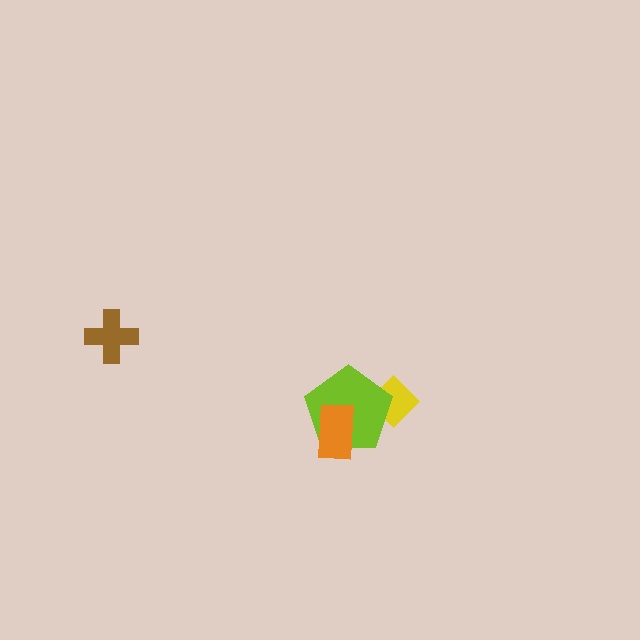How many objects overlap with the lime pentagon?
2 objects overlap with the lime pentagon.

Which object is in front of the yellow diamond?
The lime pentagon is in front of the yellow diamond.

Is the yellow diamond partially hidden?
Yes, it is partially covered by another shape.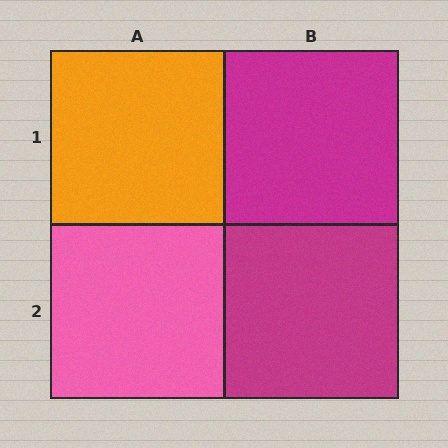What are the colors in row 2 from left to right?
Pink, magenta.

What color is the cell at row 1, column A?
Orange.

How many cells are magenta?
2 cells are magenta.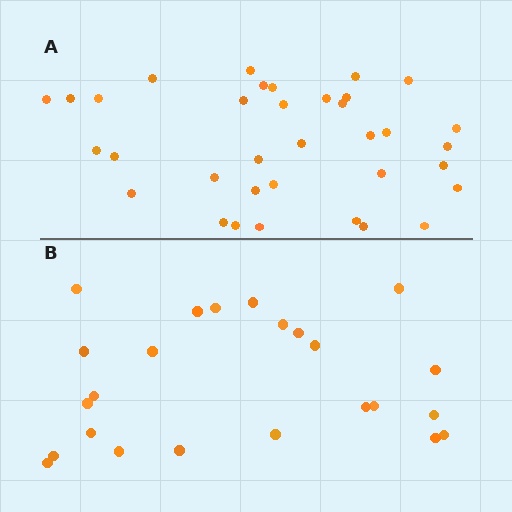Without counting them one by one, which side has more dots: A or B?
Region A (the top region) has more dots.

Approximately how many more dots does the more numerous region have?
Region A has roughly 12 or so more dots than region B.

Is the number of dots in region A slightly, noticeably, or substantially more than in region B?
Region A has substantially more. The ratio is roughly 1.5 to 1.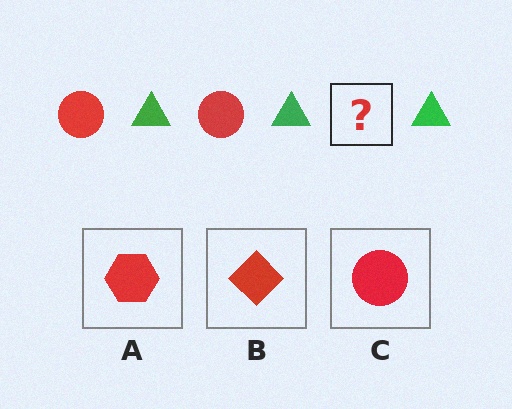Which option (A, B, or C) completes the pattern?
C.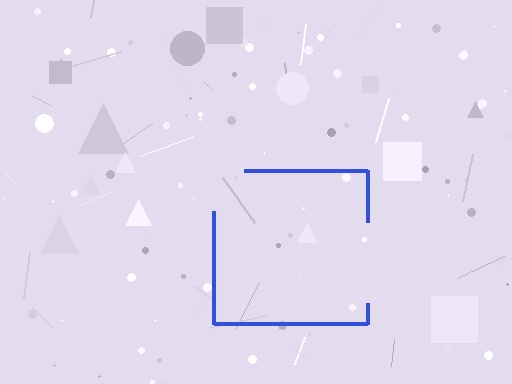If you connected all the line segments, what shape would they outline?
They would outline a square.